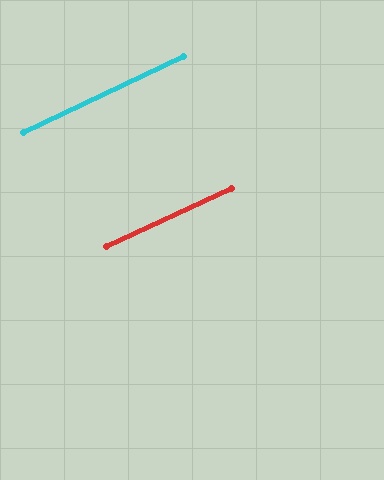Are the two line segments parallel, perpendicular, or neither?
Parallel — their directions differ by only 0.5°.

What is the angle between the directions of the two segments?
Approximately 1 degree.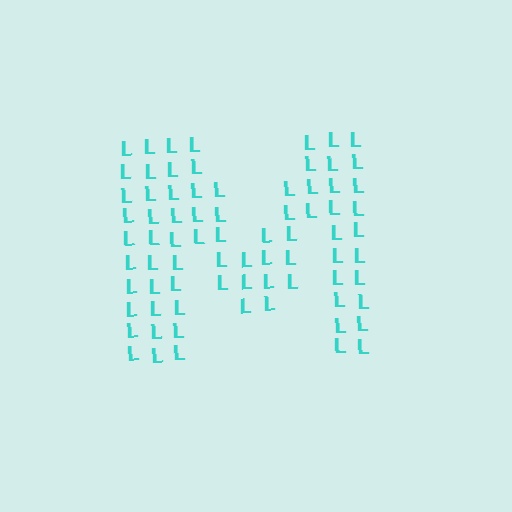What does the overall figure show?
The overall figure shows the letter M.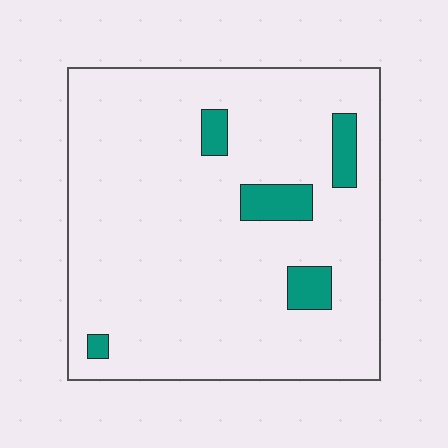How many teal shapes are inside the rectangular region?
5.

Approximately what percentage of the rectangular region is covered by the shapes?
Approximately 10%.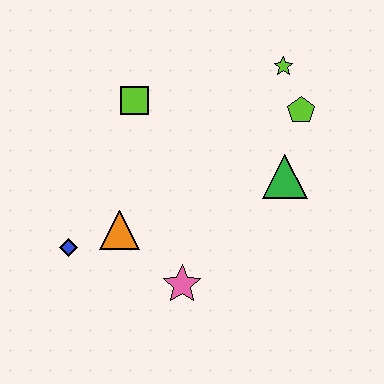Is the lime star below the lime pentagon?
No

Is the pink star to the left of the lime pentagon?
Yes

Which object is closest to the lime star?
The lime pentagon is closest to the lime star.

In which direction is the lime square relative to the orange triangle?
The lime square is above the orange triangle.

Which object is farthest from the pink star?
The lime star is farthest from the pink star.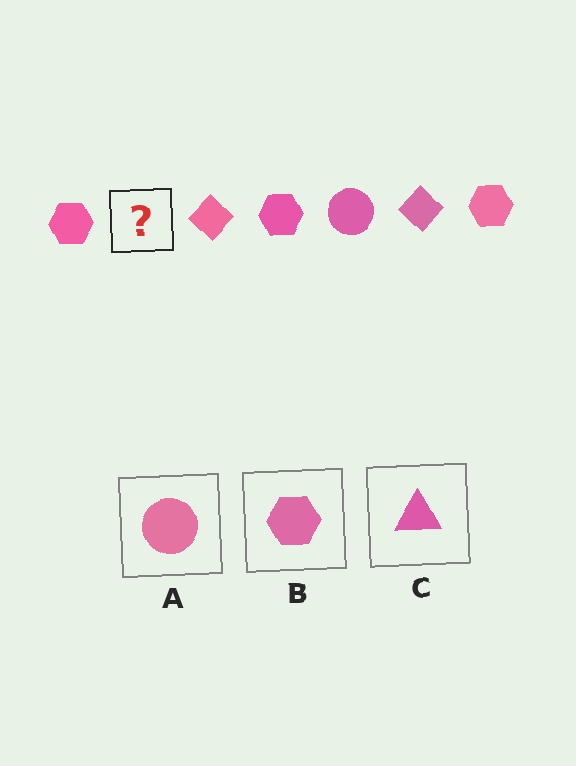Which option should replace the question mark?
Option A.